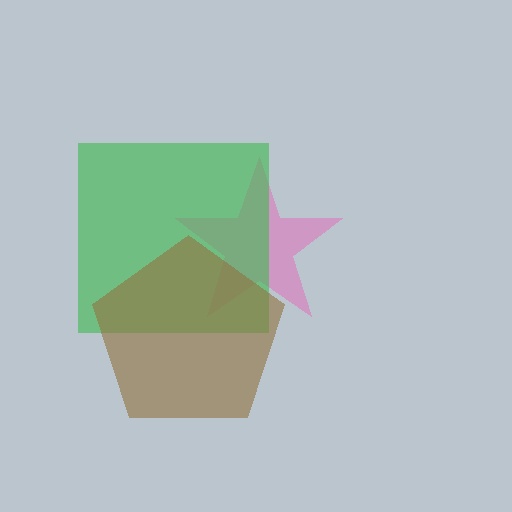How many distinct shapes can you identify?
There are 3 distinct shapes: a pink star, a green square, a brown pentagon.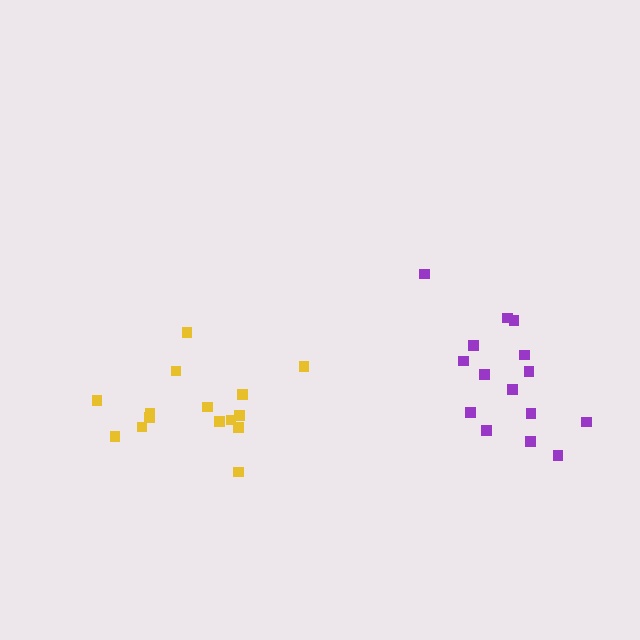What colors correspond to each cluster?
The clusters are colored: yellow, purple.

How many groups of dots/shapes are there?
There are 2 groups.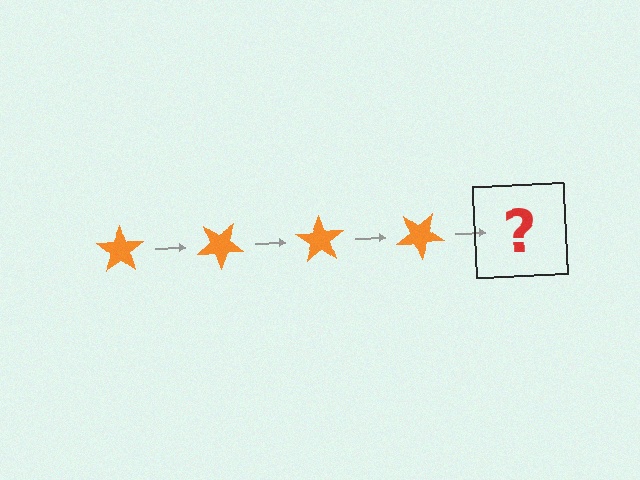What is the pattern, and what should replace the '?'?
The pattern is that the star rotates 35 degrees each step. The '?' should be an orange star rotated 140 degrees.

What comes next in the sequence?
The next element should be an orange star rotated 140 degrees.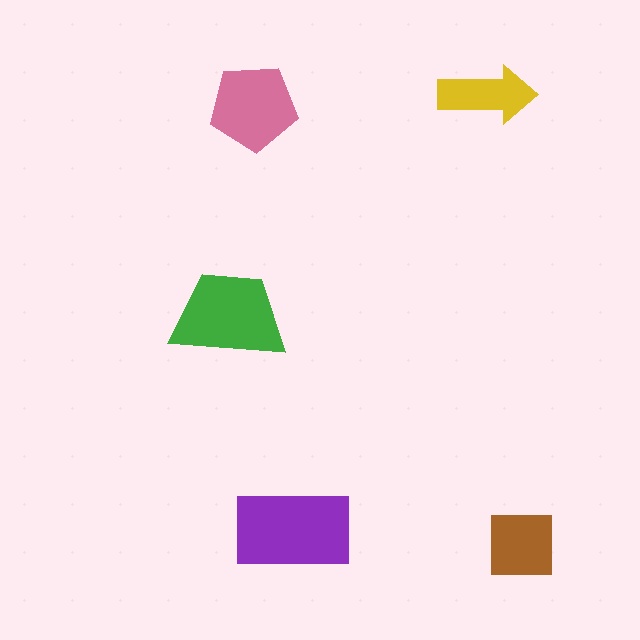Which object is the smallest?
The yellow arrow.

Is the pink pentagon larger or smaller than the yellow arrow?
Larger.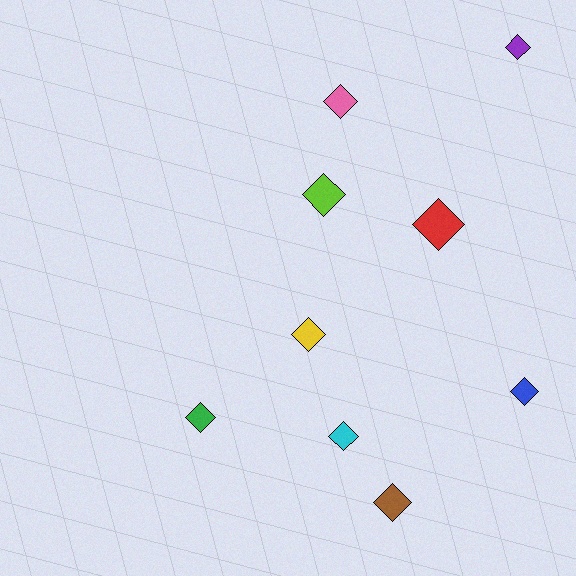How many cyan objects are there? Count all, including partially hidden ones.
There is 1 cyan object.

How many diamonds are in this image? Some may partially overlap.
There are 9 diamonds.